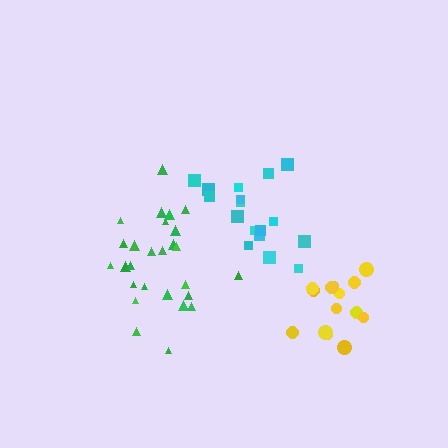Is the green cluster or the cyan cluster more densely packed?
Green.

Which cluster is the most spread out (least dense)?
Cyan.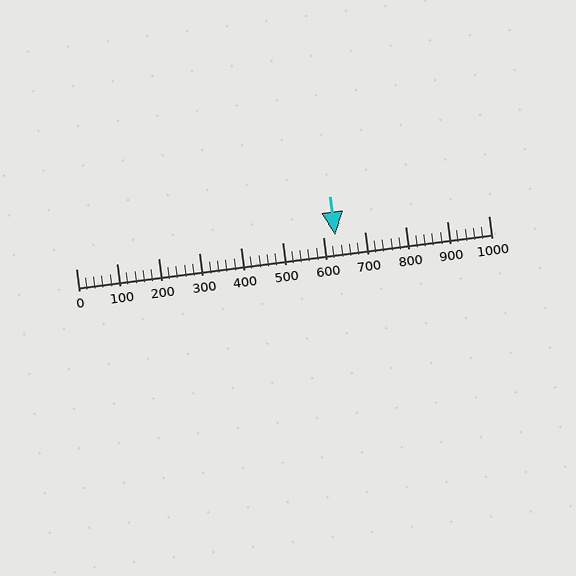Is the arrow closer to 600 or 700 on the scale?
The arrow is closer to 600.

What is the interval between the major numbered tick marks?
The major tick marks are spaced 100 units apart.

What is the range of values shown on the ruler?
The ruler shows values from 0 to 1000.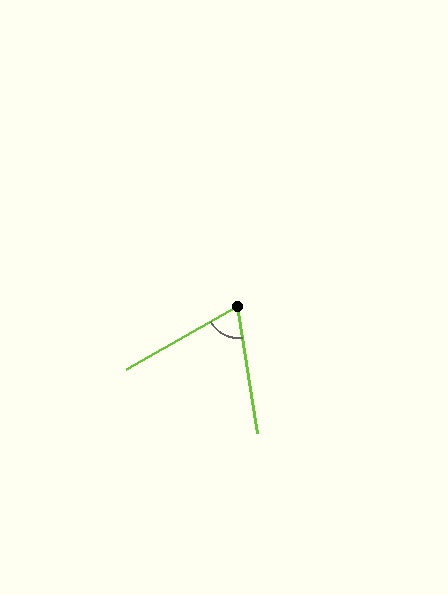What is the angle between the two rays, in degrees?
Approximately 70 degrees.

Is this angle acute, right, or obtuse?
It is acute.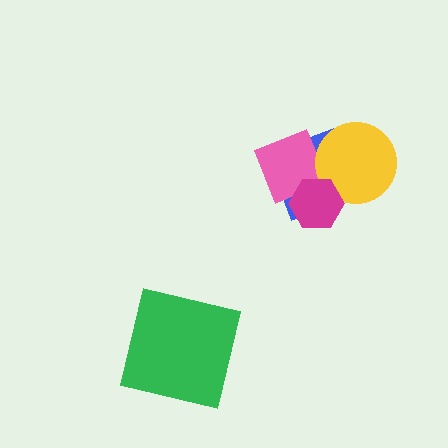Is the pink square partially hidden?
Yes, it is partially covered by another shape.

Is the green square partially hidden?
No, no other shape covers it.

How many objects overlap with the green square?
0 objects overlap with the green square.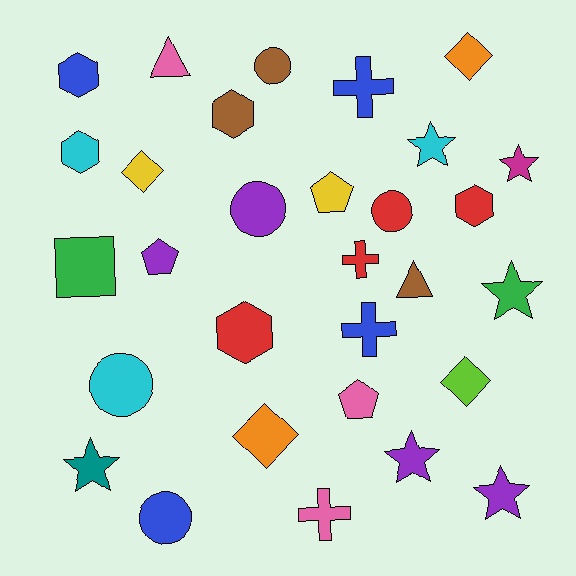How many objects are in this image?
There are 30 objects.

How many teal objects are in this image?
There is 1 teal object.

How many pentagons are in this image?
There are 3 pentagons.